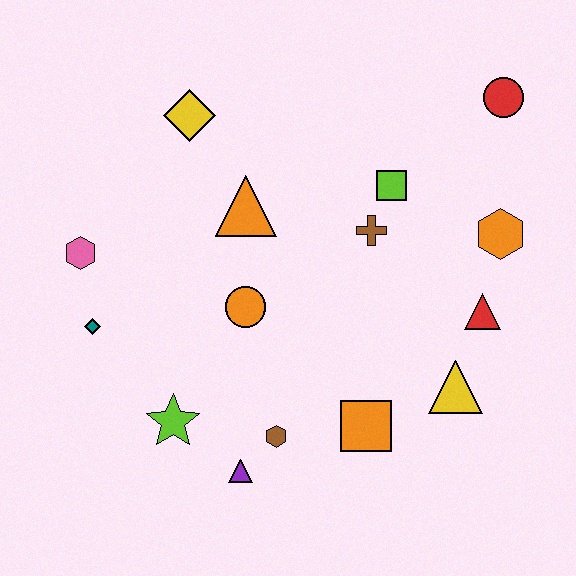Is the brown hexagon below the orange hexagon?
Yes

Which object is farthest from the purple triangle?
The red circle is farthest from the purple triangle.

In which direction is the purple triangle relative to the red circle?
The purple triangle is below the red circle.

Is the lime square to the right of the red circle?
No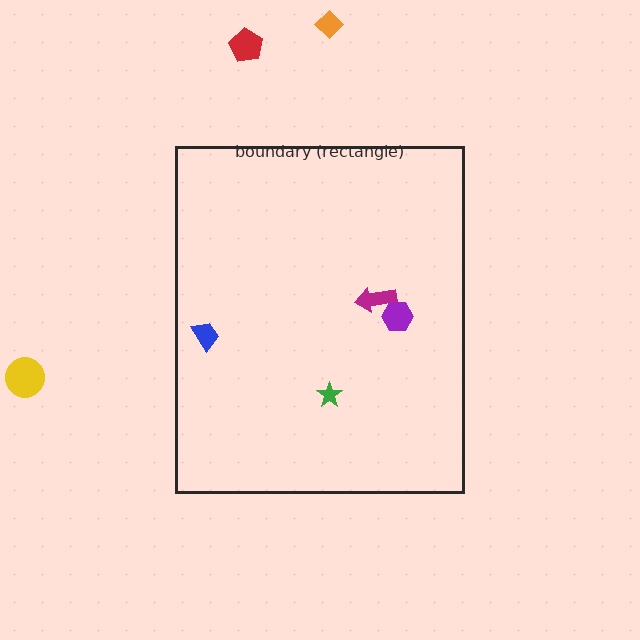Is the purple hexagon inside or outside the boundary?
Inside.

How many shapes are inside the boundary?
4 inside, 3 outside.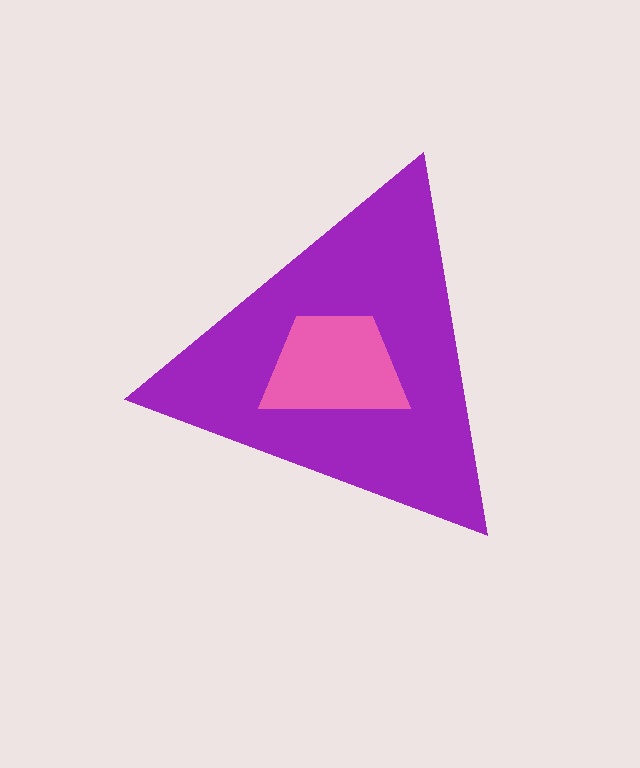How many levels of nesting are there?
2.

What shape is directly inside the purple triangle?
The pink trapezoid.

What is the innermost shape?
The pink trapezoid.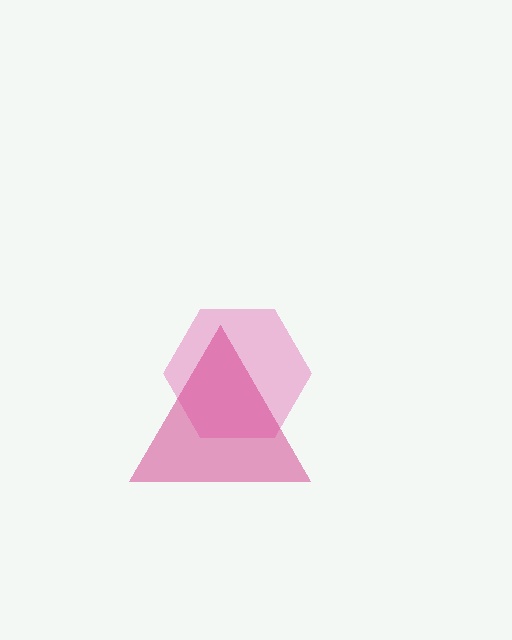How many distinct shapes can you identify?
There are 2 distinct shapes: a pink hexagon, a magenta triangle.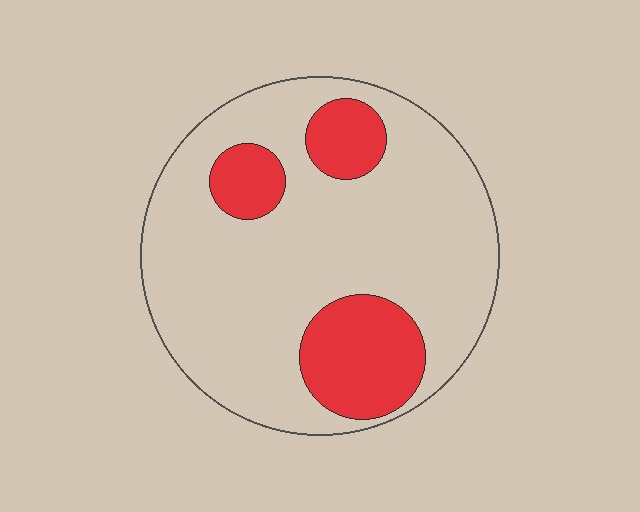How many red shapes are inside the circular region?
3.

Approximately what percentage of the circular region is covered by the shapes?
Approximately 20%.